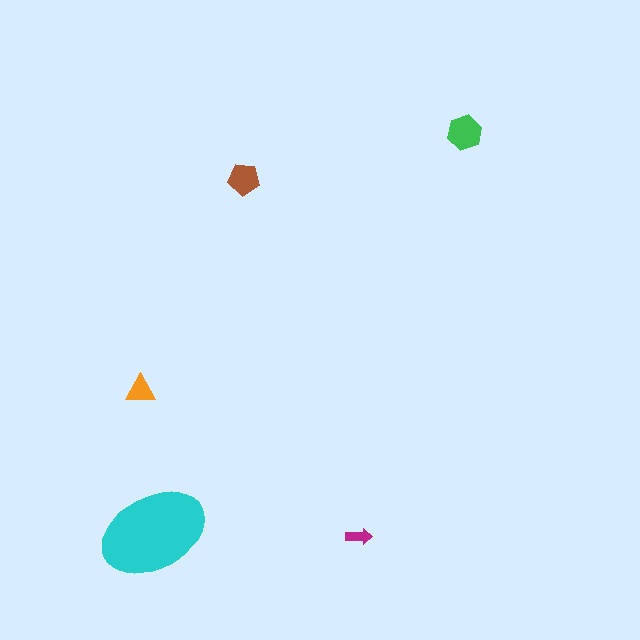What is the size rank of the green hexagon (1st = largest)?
2nd.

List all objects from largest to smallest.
The cyan ellipse, the green hexagon, the brown pentagon, the orange triangle, the magenta arrow.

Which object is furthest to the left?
The orange triangle is leftmost.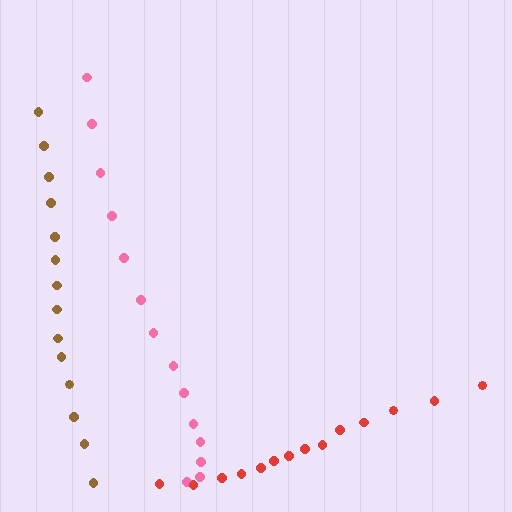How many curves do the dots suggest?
There are 3 distinct paths.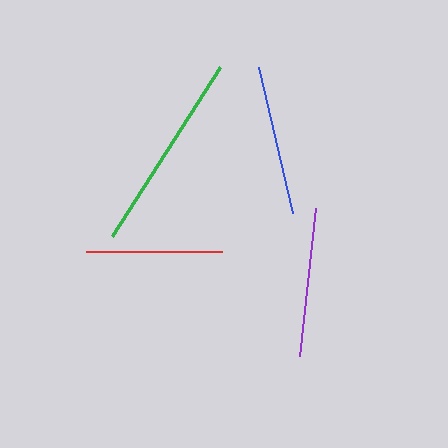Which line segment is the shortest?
The red line is the shortest at approximately 136 pixels.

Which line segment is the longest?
The green line is the longest at approximately 200 pixels.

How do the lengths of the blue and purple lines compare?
The blue and purple lines are approximately the same length.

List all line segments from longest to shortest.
From longest to shortest: green, blue, purple, red.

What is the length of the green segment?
The green segment is approximately 200 pixels long.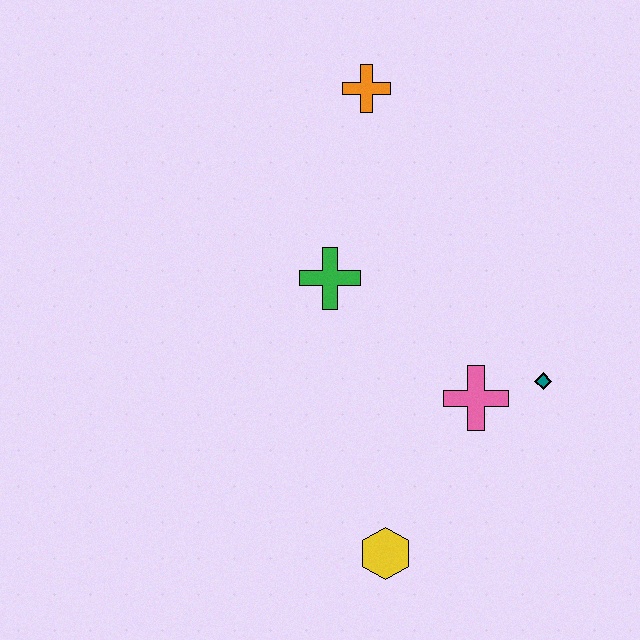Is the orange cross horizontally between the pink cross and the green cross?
Yes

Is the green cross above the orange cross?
No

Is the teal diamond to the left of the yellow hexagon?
No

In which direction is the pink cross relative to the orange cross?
The pink cross is below the orange cross.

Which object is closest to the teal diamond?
The pink cross is closest to the teal diamond.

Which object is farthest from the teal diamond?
The orange cross is farthest from the teal diamond.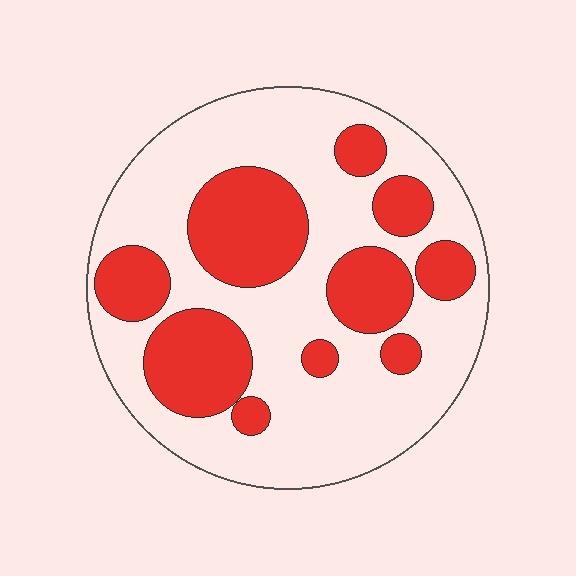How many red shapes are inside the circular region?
10.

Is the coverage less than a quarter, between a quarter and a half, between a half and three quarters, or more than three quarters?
Between a quarter and a half.